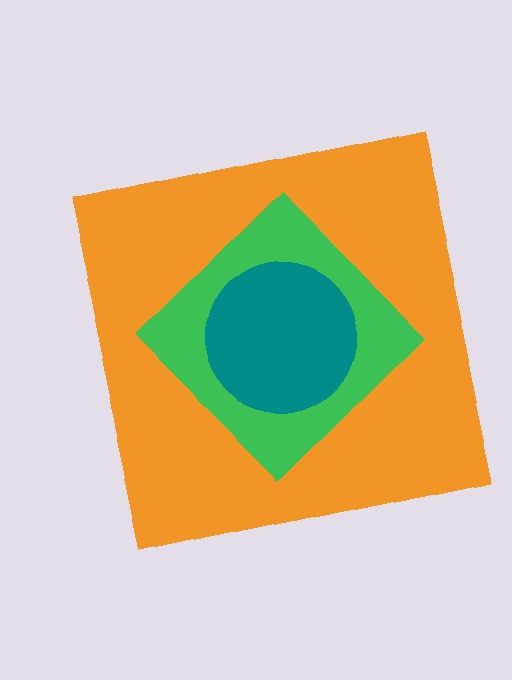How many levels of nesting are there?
3.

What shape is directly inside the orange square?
The green diamond.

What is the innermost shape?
The teal circle.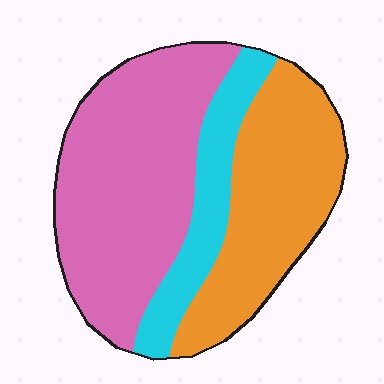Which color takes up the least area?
Cyan, at roughly 15%.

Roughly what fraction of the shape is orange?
Orange covers roughly 35% of the shape.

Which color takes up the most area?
Pink, at roughly 50%.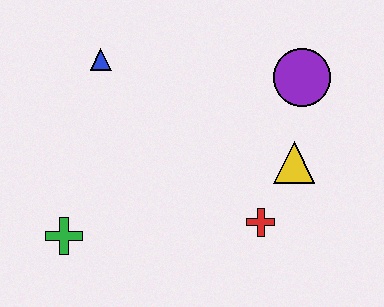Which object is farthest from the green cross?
The purple circle is farthest from the green cross.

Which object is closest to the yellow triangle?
The red cross is closest to the yellow triangle.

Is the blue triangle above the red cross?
Yes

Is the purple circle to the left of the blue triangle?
No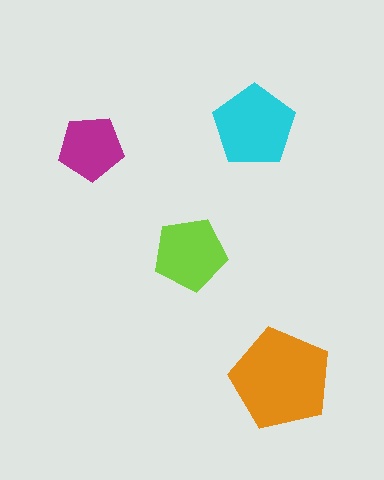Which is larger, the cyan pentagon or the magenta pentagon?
The cyan one.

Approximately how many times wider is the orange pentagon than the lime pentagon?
About 1.5 times wider.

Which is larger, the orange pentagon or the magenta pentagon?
The orange one.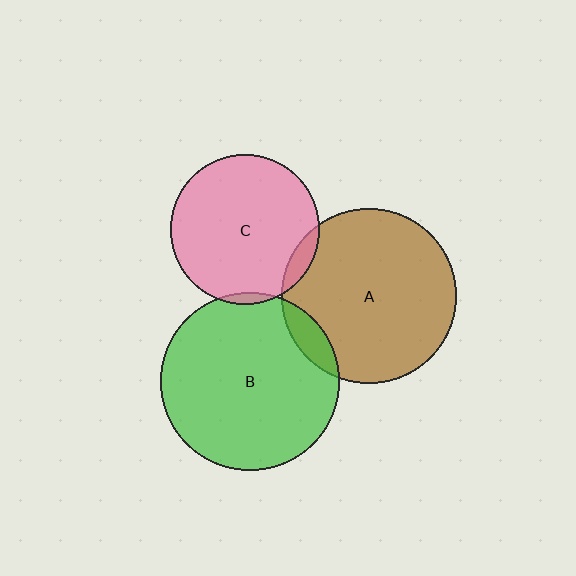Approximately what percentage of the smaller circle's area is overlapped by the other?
Approximately 10%.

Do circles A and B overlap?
Yes.